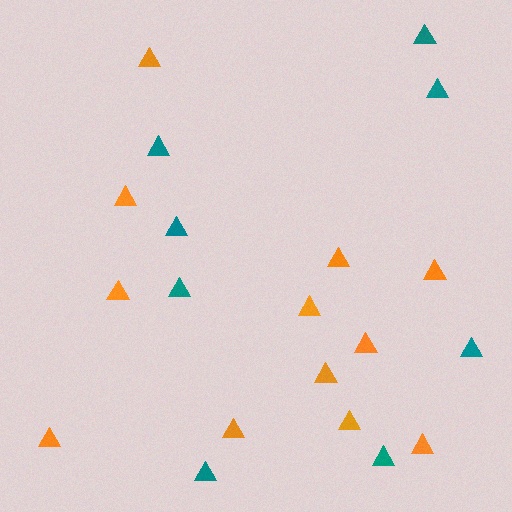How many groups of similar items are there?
There are 2 groups: one group of teal triangles (8) and one group of orange triangles (12).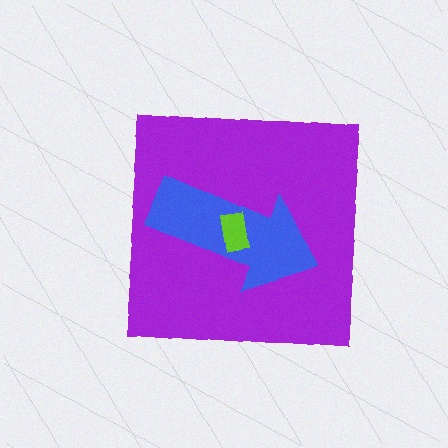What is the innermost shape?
The lime rectangle.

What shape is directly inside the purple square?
The blue arrow.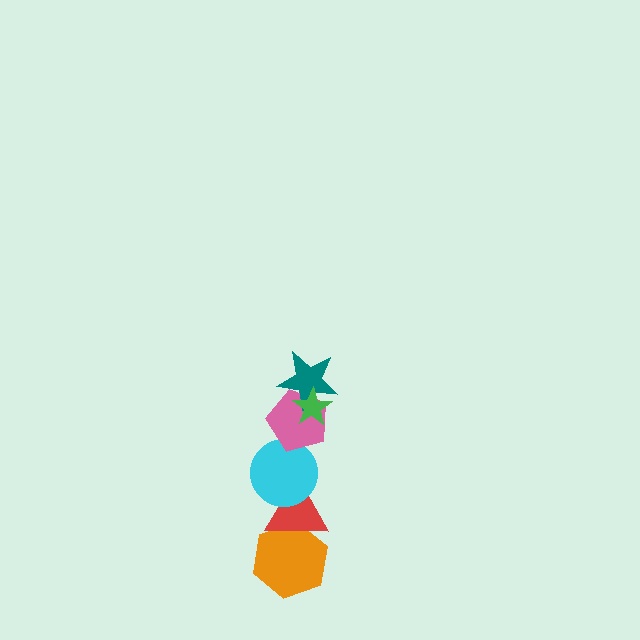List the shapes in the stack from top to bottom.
From top to bottom: the green star, the teal star, the pink pentagon, the cyan circle, the red triangle, the orange hexagon.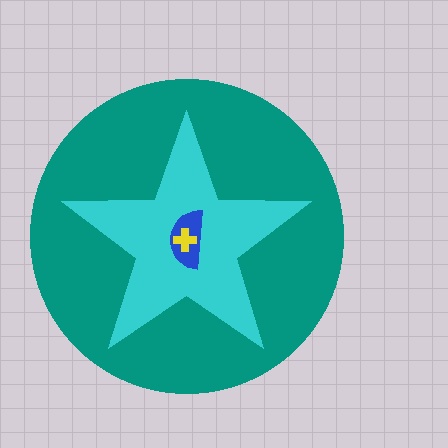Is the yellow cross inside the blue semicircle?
Yes.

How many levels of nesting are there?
4.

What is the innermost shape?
The yellow cross.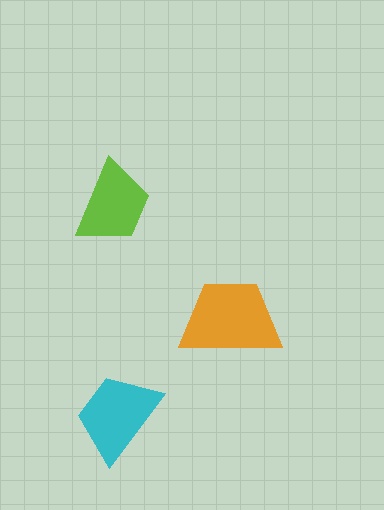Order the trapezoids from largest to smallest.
the orange one, the cyan one, the lime one.